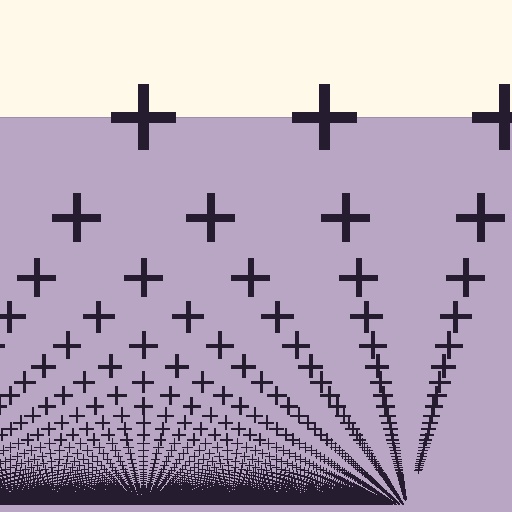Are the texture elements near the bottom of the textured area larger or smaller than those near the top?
Smaller. The gradient is inverted — elements near the bottom are smaller and denser.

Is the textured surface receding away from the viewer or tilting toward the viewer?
The surface appears to tilt toward the viewer. Texture elements get larger and sparser toward the top.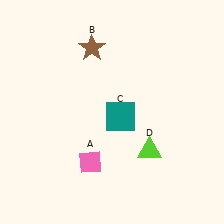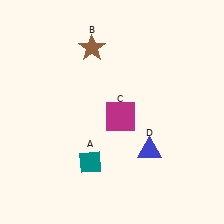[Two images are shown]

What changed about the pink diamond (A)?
In Image 1, A is pink. In Image 2, it changed to teal.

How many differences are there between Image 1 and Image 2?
There are 3 differences between the two images.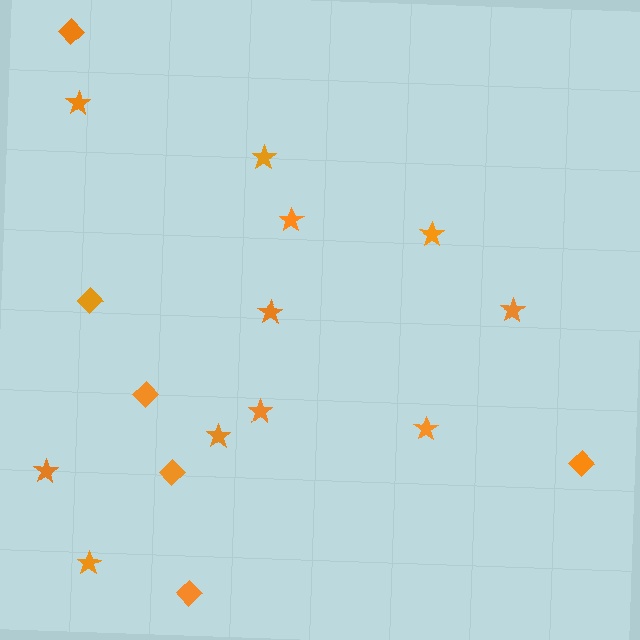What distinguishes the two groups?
There are 2 groups: one group of stars (11) and one group of diamonds (6).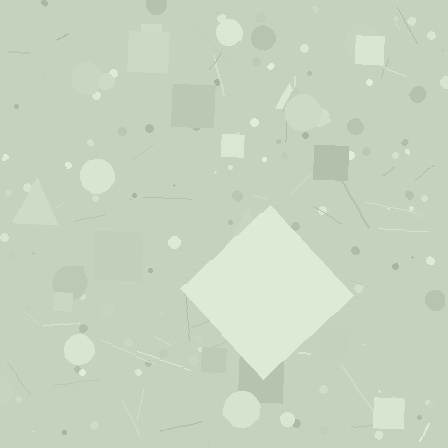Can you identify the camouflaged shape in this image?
The camouflaged shape is a diamond.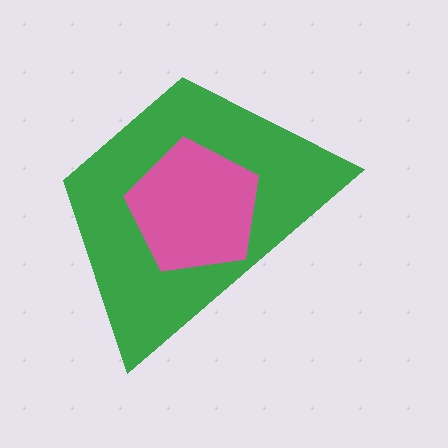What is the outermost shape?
The green trapezoid.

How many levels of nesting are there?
2.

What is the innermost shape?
The pink pentagon.